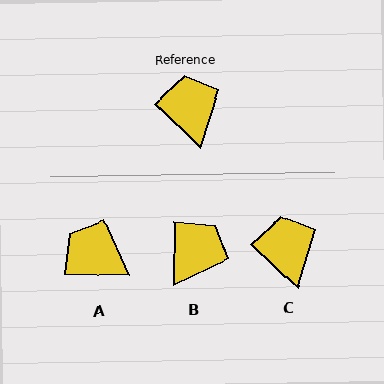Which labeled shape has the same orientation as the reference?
C.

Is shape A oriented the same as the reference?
No, it is off by about 42 degrees.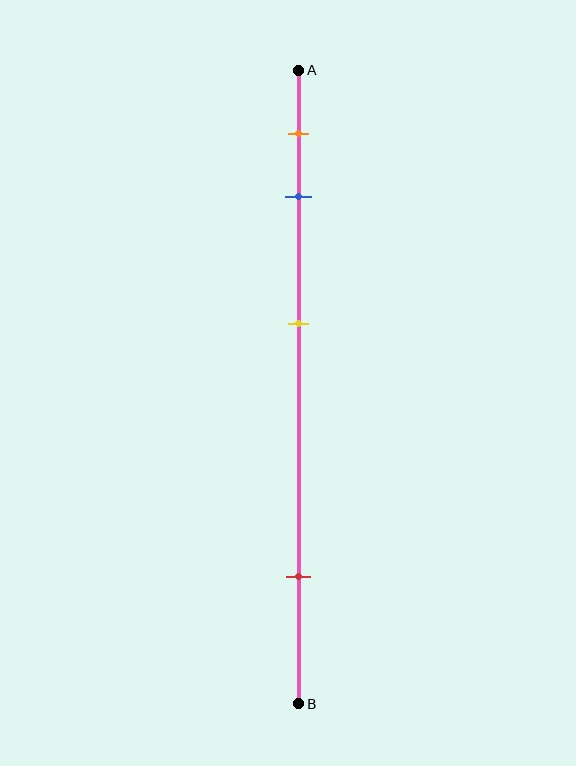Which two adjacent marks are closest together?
The orange and blue marks are the closest adjacent pair.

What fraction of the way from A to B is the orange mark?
The orange mark is approximately 10% (0.1) of the way from A to B.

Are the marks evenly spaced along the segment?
No, the marks are not evenly spaced.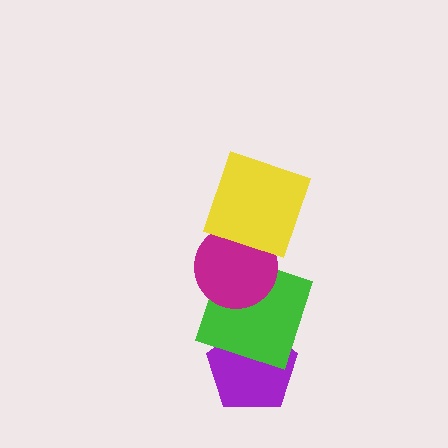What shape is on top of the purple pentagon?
The green square is on top of the purple pentagon.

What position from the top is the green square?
The green square is 3rd from the top.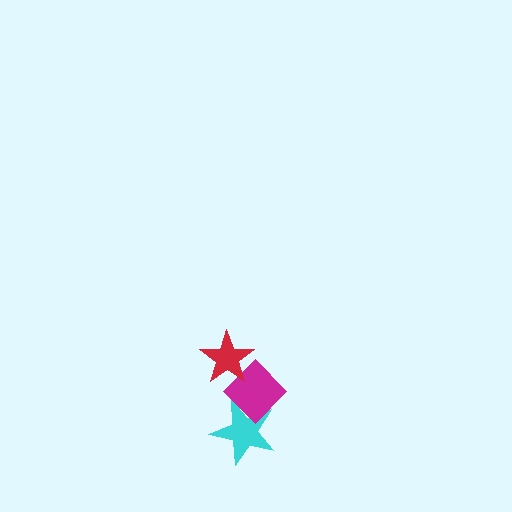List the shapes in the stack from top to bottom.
From top to bottom: the red star, the magenta diamond, the cyan star.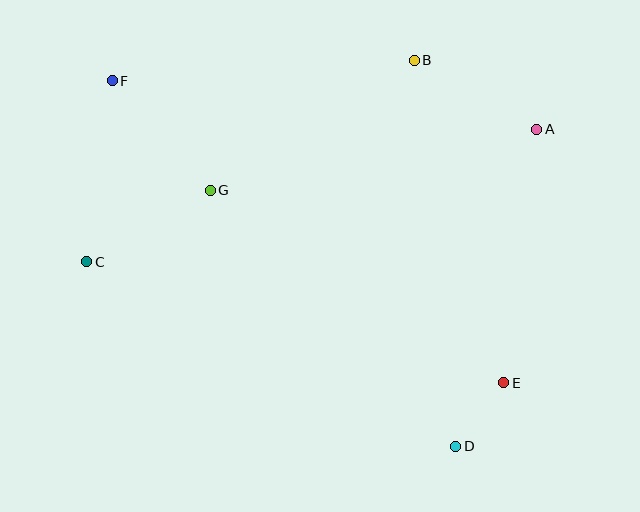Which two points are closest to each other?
Points D and E are closest to each other.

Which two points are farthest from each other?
Points D and F are farthest from each other.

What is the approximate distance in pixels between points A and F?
The distance between A and F is approximately 427 pixels.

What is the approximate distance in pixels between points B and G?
The distance between B and G is approximately 242 pixels.